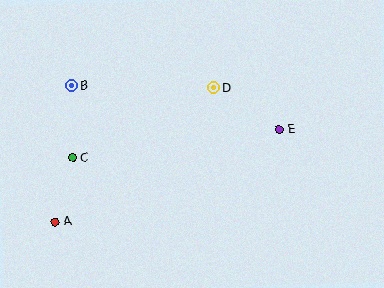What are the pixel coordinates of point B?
Point B is at (72, 86).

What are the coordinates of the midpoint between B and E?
The midpoint between B and E is at (175, 108).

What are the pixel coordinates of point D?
Point D is at (214, 88).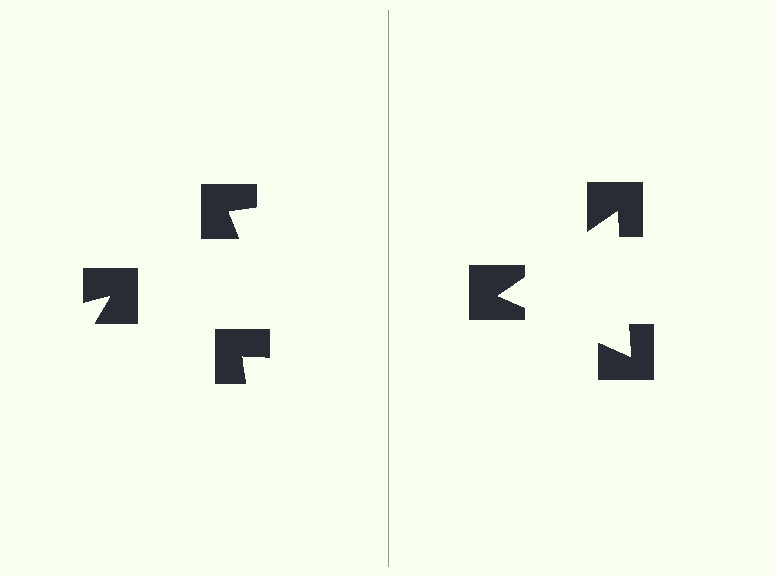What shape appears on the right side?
An illusory triangle.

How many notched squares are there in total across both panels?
6 — 3 on each side.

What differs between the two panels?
The notched squares are positioned identically on both sides; only the wedge orientations differ. On the right they align to a triangle; on the left they are misaligned.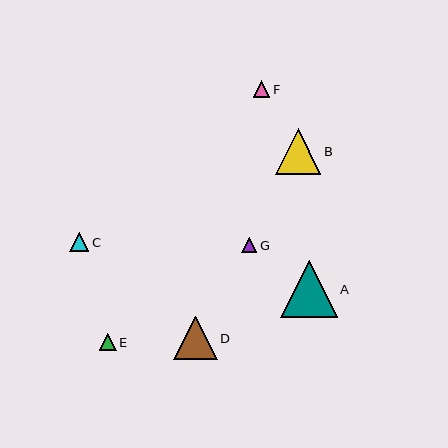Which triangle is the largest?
Triangle A is the largest with a size of approximately 56 pixels.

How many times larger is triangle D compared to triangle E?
Triangle D is approximately 2.6 times the size of triangle E.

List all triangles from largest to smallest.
From largest to smallest: A, B, D, C, E, F, G.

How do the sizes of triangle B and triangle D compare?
Triangle B and triangle D are approximately the same size.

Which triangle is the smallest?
Triangle G is the smallest with a size of approximately 15 pixels.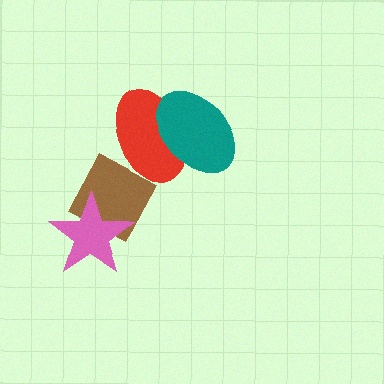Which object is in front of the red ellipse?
The teal ellipse is in front of the red ellipse.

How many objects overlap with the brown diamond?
2 objects overlap with the brown diamond.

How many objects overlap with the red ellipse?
2 objects overlap with the red ellipse.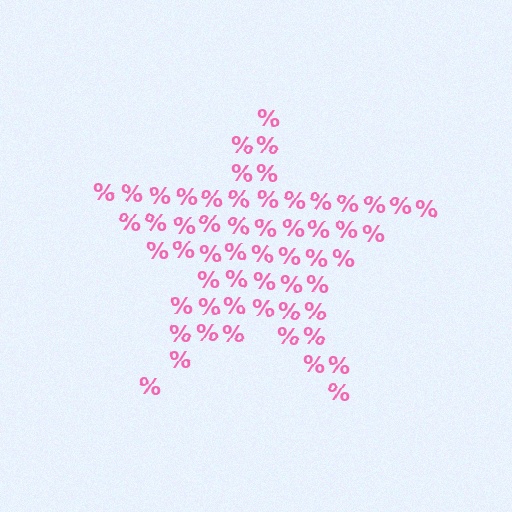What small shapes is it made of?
It is made of small percent signs.